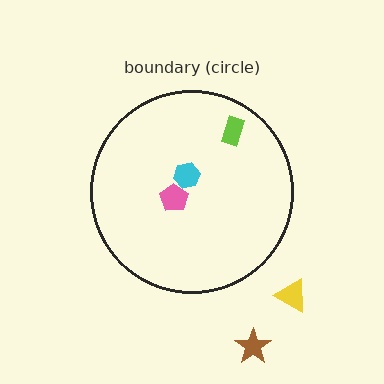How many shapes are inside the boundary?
3 inside, 2 outside.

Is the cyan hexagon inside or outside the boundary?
Inside.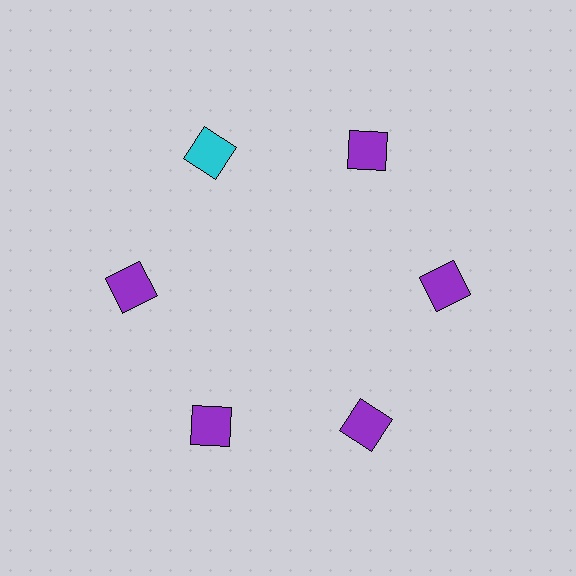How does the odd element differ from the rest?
It has a different color: cyan instead of purple.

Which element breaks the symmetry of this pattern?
The cyan square at roughly the 11 o'clock position breaks the symmetry. All other shapes are purple squares.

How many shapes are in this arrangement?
There are 6 shapes arranged in a ring pattern.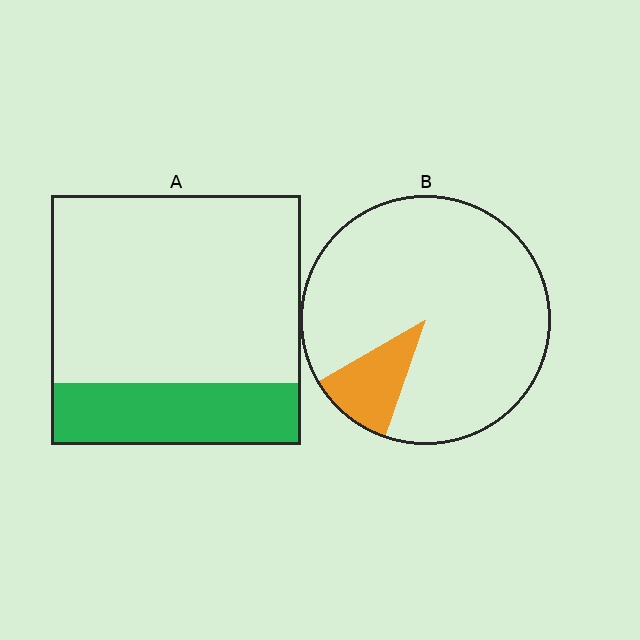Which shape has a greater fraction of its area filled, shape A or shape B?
Shape A.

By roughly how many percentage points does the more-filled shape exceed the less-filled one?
By roughly 15 percentage points (A over B).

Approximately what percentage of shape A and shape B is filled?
A is approximately 25% and B is approximately 10%.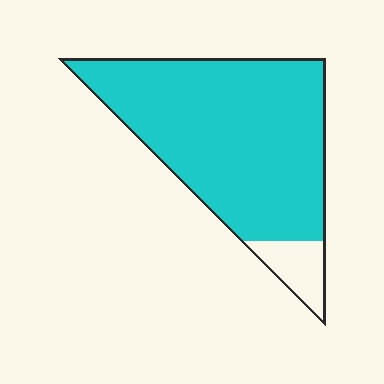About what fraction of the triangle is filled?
About nine tenths (9/10).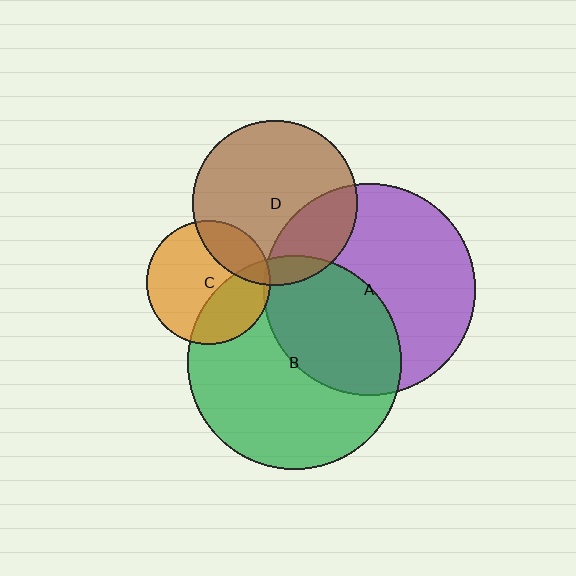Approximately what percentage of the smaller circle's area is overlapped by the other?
Approximately 10%.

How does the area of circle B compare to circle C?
Approximately 3.0 times.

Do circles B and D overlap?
Yes.